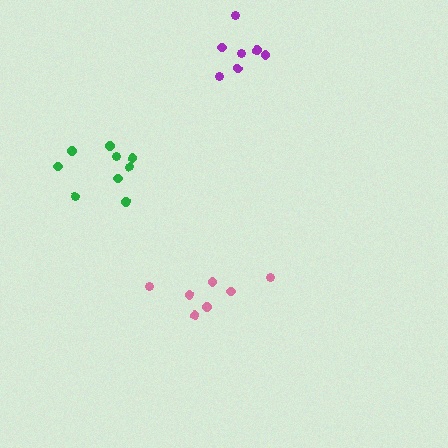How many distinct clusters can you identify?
There are 3 distinct clusters.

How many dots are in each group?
Group 1: 7 dots, Group 2: 7 dots, Group 3: 9 dots (23 total).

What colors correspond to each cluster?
The clusters are colored: pink, purple, green.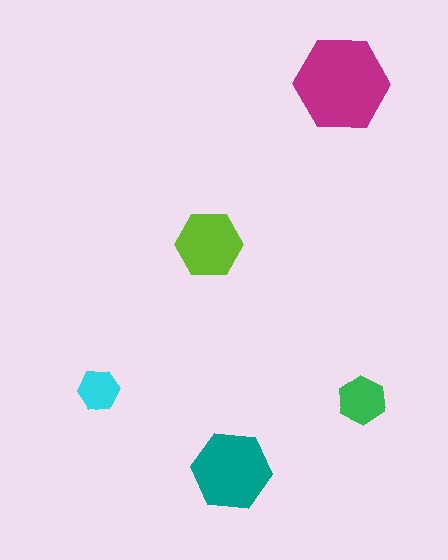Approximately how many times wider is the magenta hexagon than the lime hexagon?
About 1.5 times wider.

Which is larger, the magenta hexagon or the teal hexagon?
The magenta one.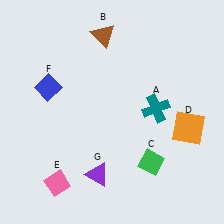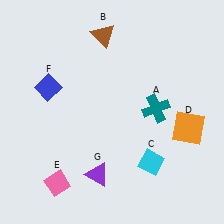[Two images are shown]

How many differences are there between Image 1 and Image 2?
There is 1 difference between the two images.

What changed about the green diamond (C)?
In Image 1, C is green. In Image 2, it changed to cyan.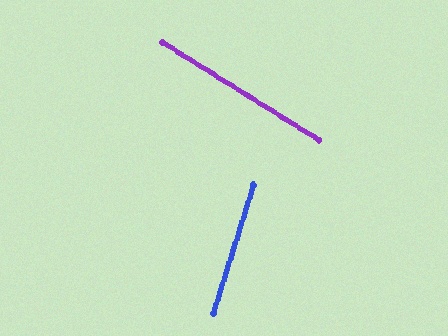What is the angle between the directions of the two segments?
Approximately 75 degrees.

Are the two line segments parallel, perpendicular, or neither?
Neither parallel nor perpendicular — they differ by about 75°.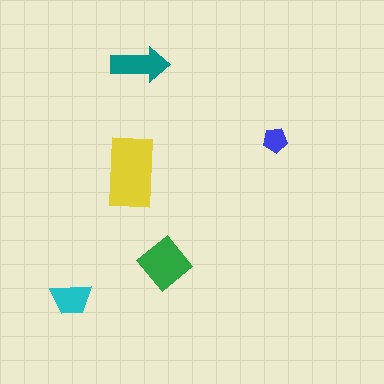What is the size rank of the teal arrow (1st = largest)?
3rd.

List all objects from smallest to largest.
The blue pentagon, the cyan trapezoid, the teal arrow, the green diamond, the yellow rectangle.